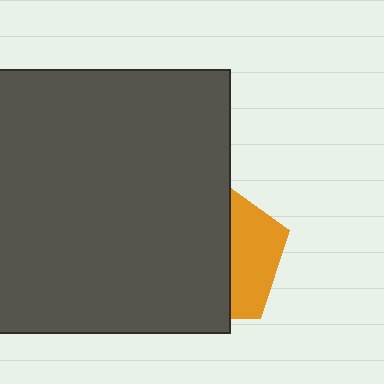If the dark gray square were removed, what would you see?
You would see the complete orange pentagon.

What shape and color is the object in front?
The object in front is a dark gray square.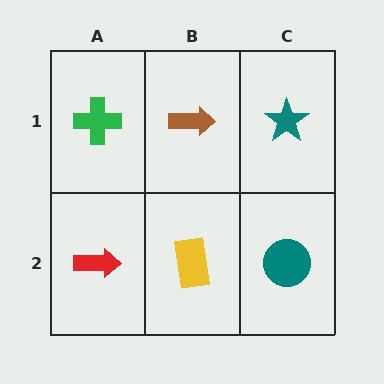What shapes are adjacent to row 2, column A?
A green cross (row 1, column A), a yellow rectangle (row 2, column B).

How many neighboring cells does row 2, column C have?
2.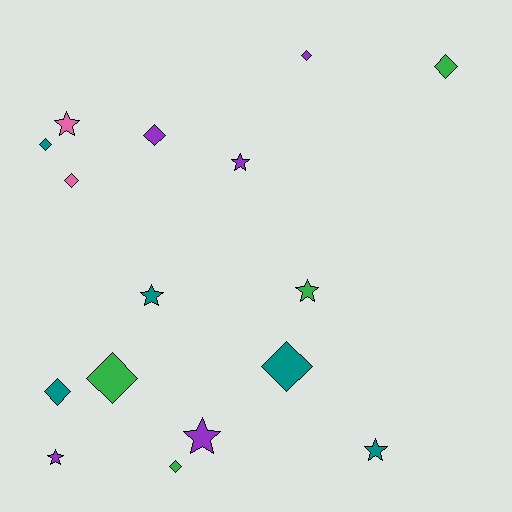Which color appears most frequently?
Purple, with 5 objects.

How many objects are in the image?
There are 16 objects.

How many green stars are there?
There is 1 green star.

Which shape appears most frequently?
Diamond, with 9 objects.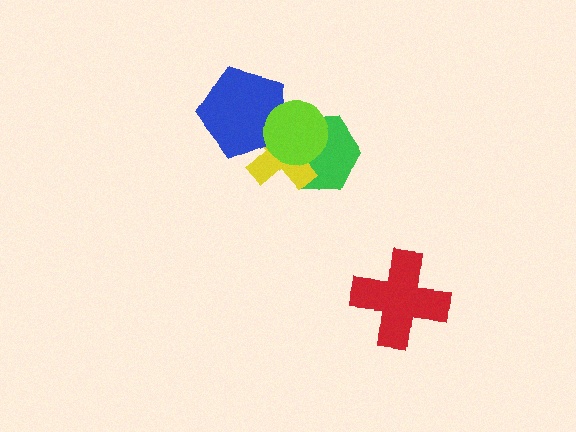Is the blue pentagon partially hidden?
Yes, it is partially covered by another shape.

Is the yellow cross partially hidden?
Yes, it is partially covered by another shape.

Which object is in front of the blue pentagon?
The lime circle is in front of the blue pentagon.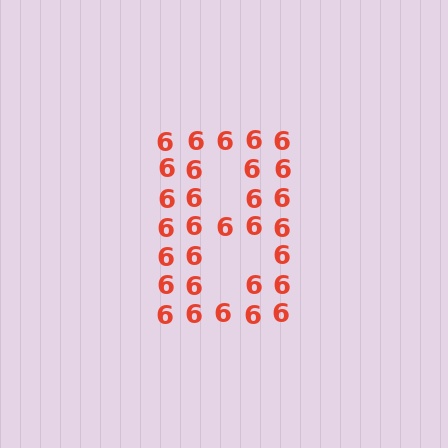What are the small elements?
The small elements are digit 6's.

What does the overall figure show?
The overall figure shows the letter B.